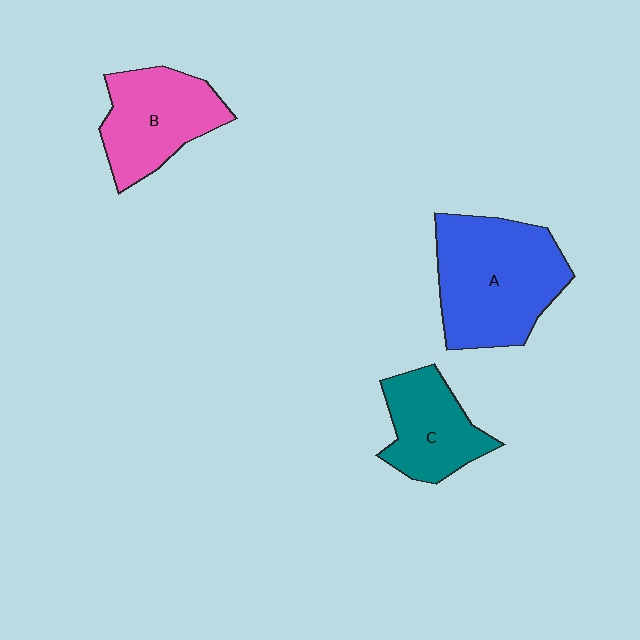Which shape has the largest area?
Shape A (blue).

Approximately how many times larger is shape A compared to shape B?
Approximately 1.4 times.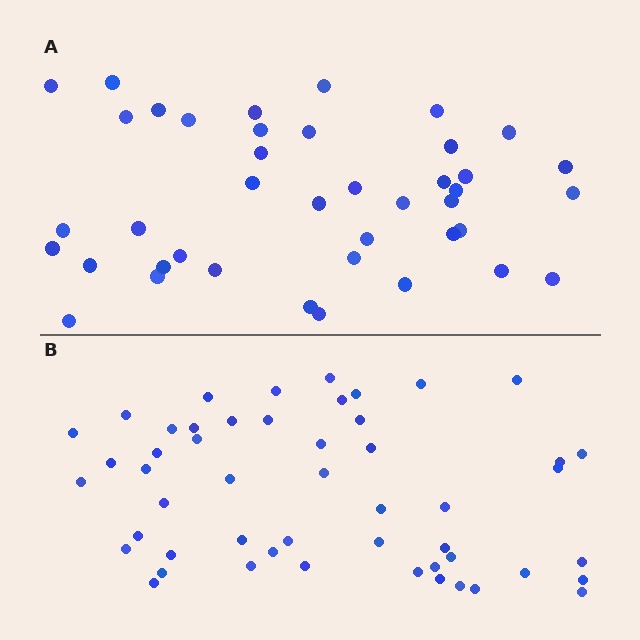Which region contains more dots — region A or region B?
Region B (the bottom region) has more dots.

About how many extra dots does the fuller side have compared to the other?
Region B has roughly 10 or so more dots than region A.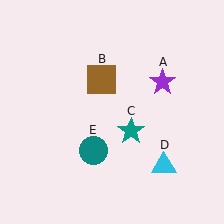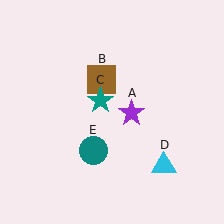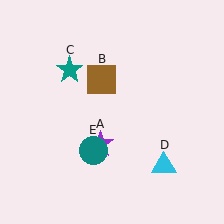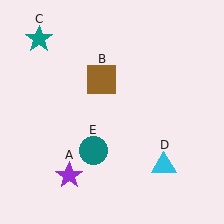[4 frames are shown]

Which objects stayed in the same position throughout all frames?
Brown square (object B) and cyan triangle (object D) and teal circle (object E) remained stationary.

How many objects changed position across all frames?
2 objects changed position: purple star (object A), teal star (object C).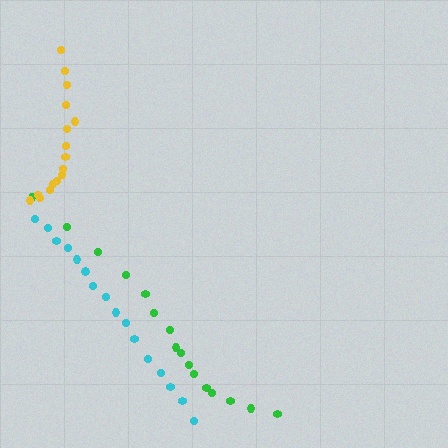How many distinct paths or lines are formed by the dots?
There are 3 distinct paths.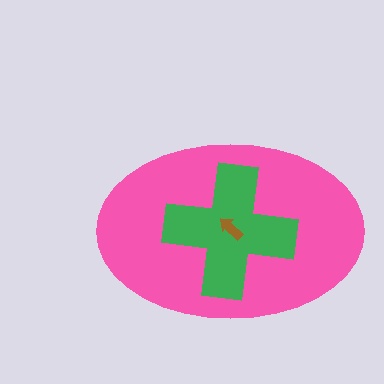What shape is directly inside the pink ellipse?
The green cross.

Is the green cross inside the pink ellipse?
Yes.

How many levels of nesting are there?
3.